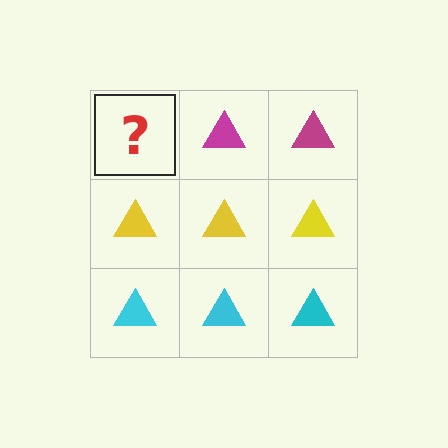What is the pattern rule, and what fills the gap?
The rule is that each row has a consistent color. The gap should be filled with a magenta triangle.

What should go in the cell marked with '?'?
The missing cell should contain a magenta triangle.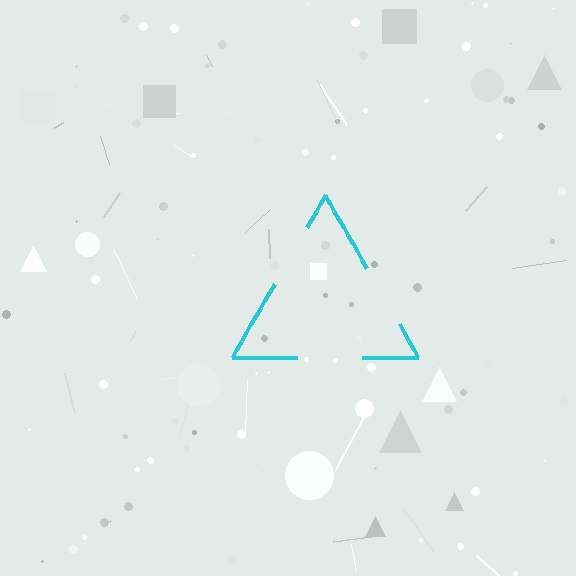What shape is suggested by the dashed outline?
The dashed outline suggests a triangle.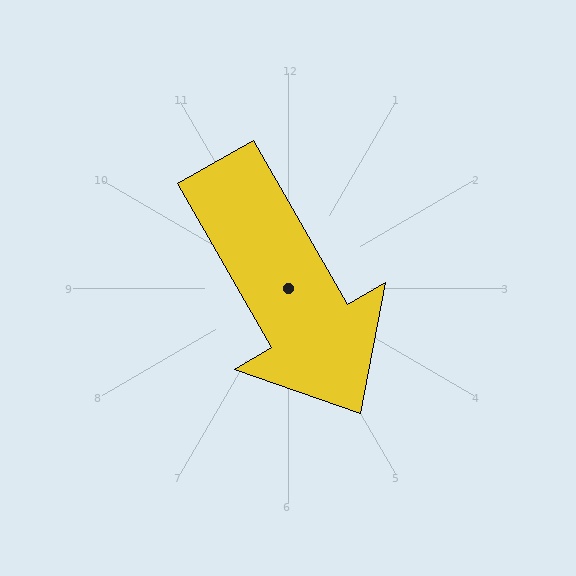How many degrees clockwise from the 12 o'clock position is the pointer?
Approximately 150 degrees.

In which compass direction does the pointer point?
Southeast.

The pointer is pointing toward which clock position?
Roughly 5 o'clock.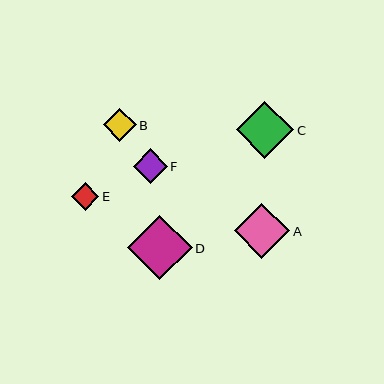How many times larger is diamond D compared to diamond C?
Diamond D is approximately 1.1 times the size of diamond C.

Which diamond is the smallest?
Diamond E is the smallest with a size of approximately 28 pixels.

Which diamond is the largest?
Diamond D is the largest with a size of approximately 64 pixels.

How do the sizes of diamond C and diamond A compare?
Diamond C and diamond A are approximately the same size.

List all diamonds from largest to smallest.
From largest to smallest: D, C, A, F, B, E.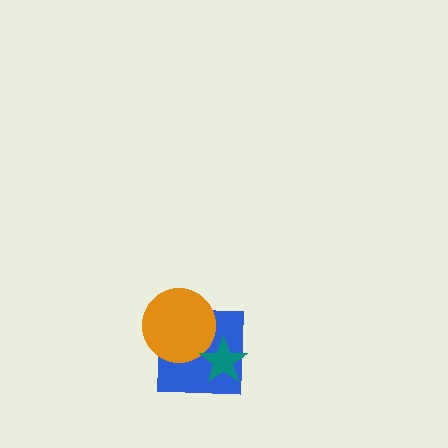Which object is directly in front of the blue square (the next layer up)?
The orange circle is directly in front of the blue square.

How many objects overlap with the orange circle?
1 object overlaps with the orange circle.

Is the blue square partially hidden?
Yes, it is partially covered by another shape.